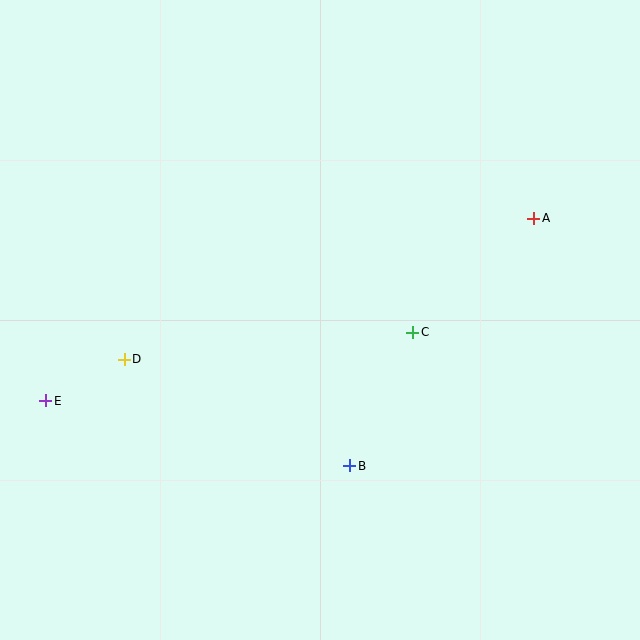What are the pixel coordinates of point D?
Point D is at (124, 359).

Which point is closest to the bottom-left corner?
Point E is closest to the bottom-left corner.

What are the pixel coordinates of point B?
Point B is at (350, 466).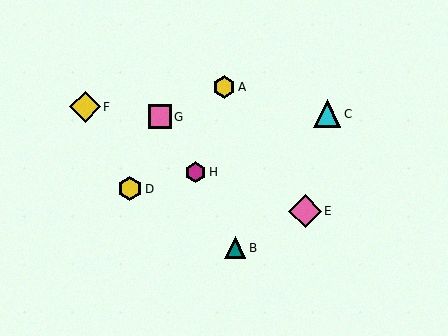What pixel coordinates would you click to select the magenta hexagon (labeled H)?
Click at (196, 172) to select the magenta hexagon H.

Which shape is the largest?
The pink diamond (labeled E) is the largest.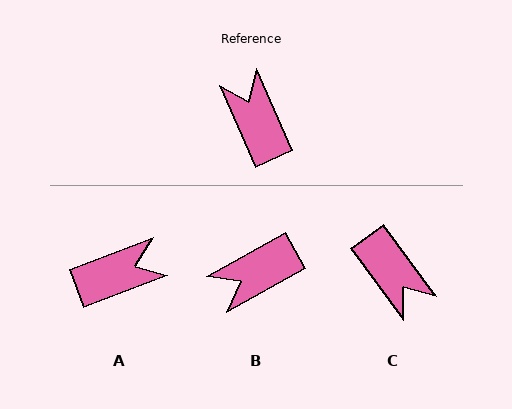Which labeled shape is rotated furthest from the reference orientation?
C, about 168 degrees away.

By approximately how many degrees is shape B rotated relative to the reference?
Approximately 95 degrees counter-clockwise.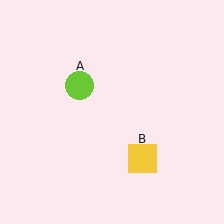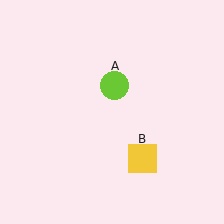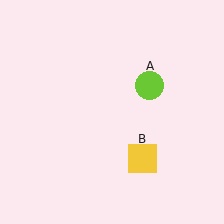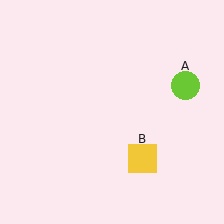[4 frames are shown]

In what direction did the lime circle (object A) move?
The lime circle (object A) moved right.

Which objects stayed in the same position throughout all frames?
Yellow square (object B) remained stationary.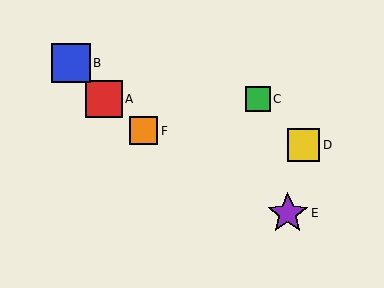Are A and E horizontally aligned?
No, A is at y≈99 and E is at y≈213.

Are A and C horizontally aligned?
Yes, both are at y≈99.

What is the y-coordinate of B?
Object B is at y≈63.